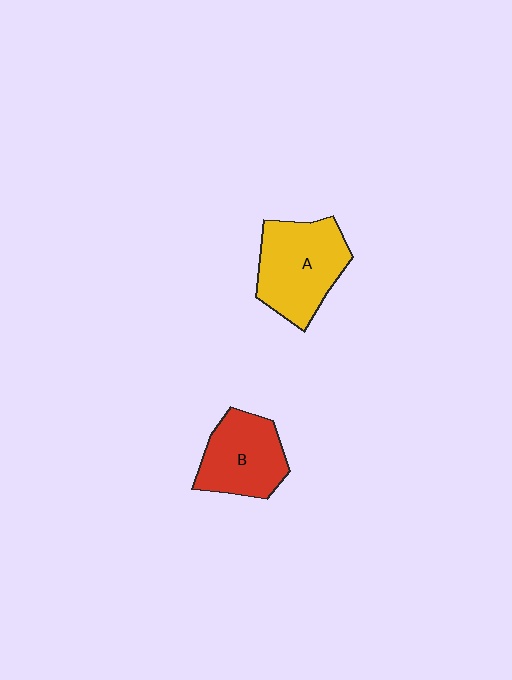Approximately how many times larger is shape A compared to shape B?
Approximately 1.2 times.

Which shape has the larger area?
Shape A (yellow).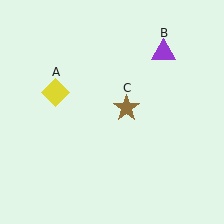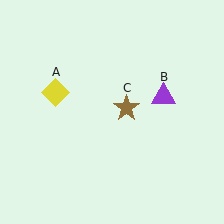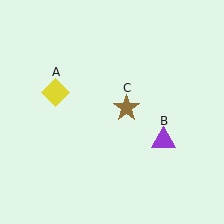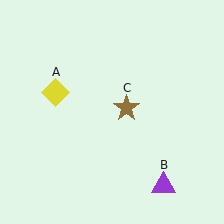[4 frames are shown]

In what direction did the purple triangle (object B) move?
The purple triangle (object B) moved down.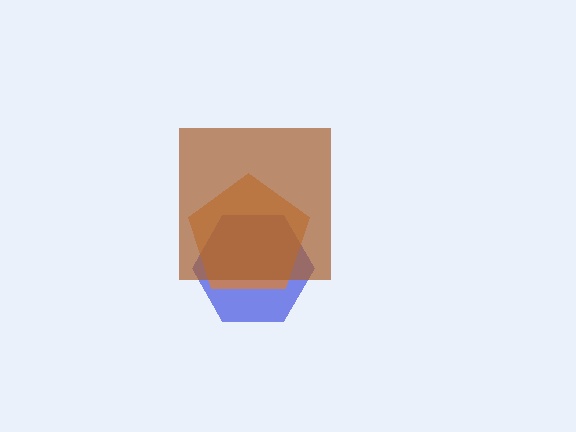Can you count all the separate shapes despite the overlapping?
Yes, there are 3 separate shapes.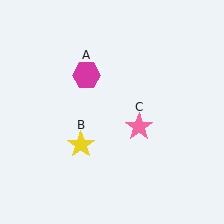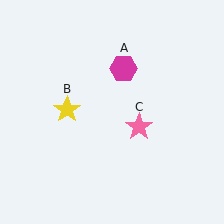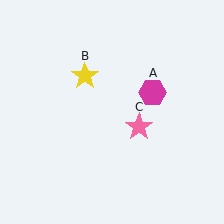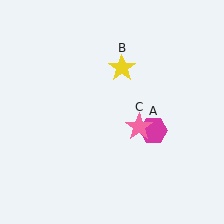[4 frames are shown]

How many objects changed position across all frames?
2 objects changed position: magenta hexagon (object A), yellow star (object B).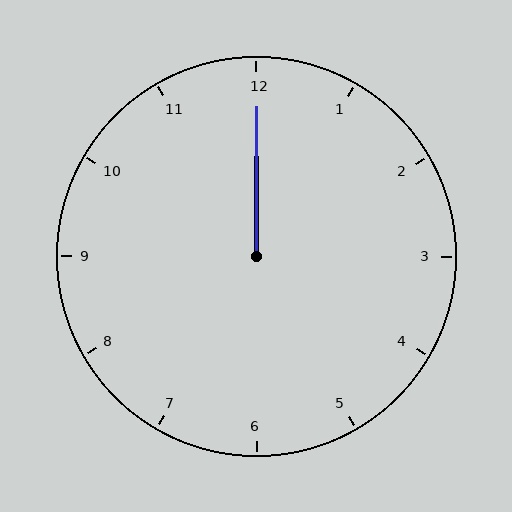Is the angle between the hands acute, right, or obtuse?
It is acute.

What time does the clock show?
12:00.